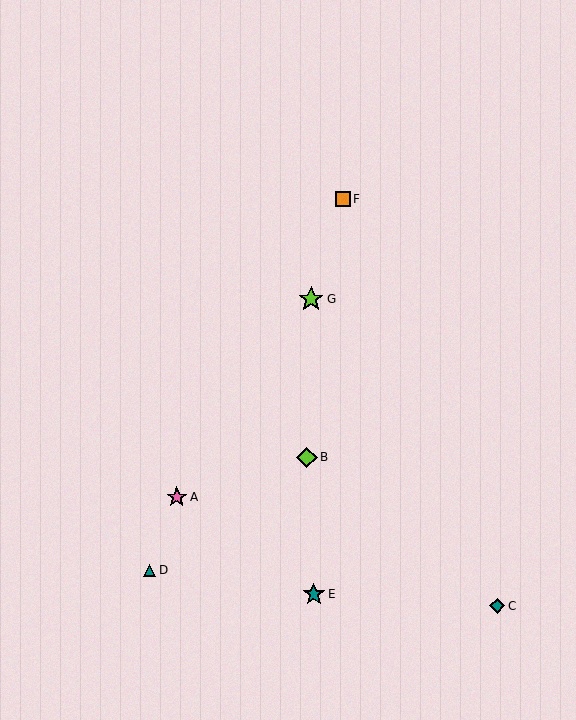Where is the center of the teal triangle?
The center of the teal triangle is at (149, 570).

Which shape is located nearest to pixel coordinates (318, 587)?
The teal star (labeled E) at (314, 594) is nearest to that location.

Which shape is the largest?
The lime star (labeled G) is the largest.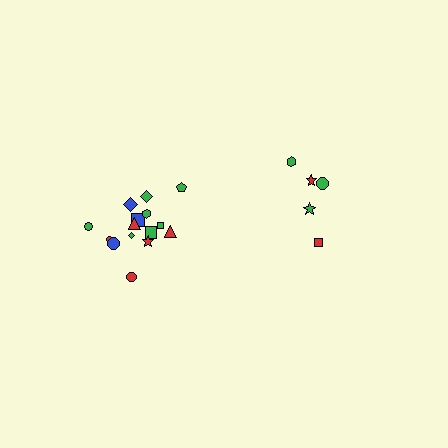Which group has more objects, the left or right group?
The left group.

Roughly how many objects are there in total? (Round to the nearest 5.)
Roughly 20 objects in total.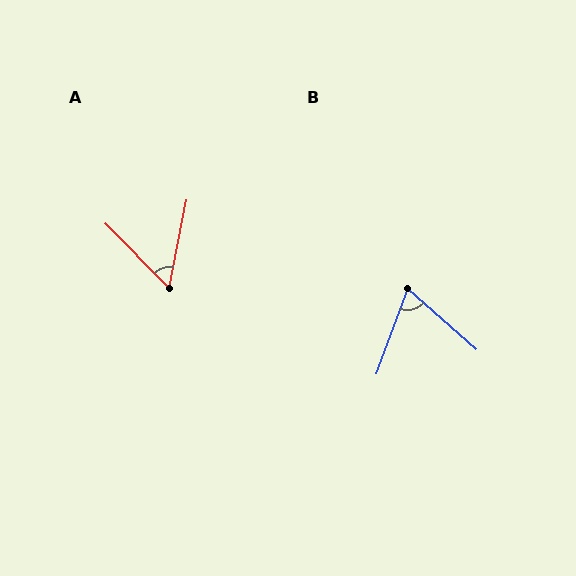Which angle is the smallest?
A, at approximately 56 degrees.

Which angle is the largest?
B, at approximately 69 degrees.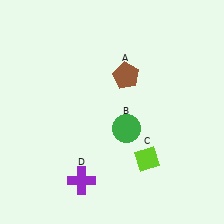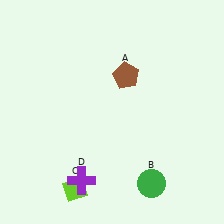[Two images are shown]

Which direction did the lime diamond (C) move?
The lime diamond (C) moved left.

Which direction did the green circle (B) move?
The green circle (B) moved down.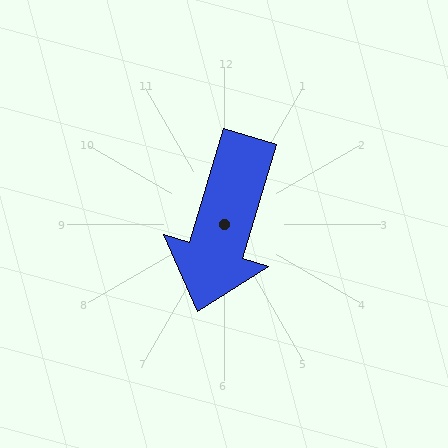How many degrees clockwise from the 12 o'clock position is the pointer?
Approximately 197 degrees.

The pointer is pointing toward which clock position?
Roughly 7 o'clock.